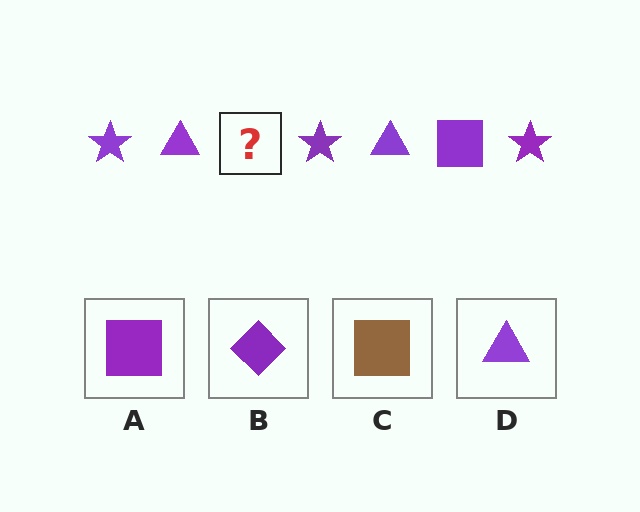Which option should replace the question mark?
Option A.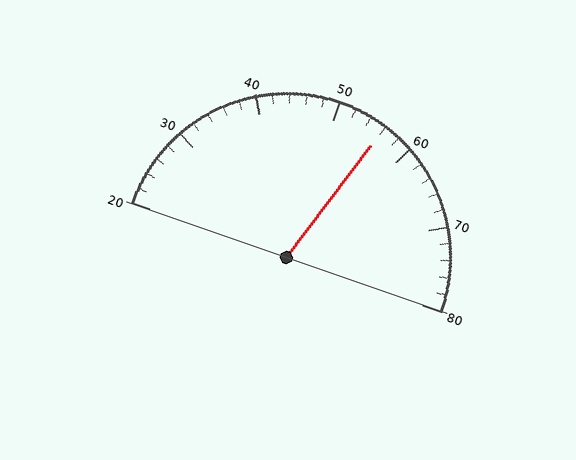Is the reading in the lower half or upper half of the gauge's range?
The reading is in the upper half of the range (20 to 80).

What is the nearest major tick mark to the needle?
The nearest major tick mark is 60.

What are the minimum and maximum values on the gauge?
The gauge ranges from 20 to 80.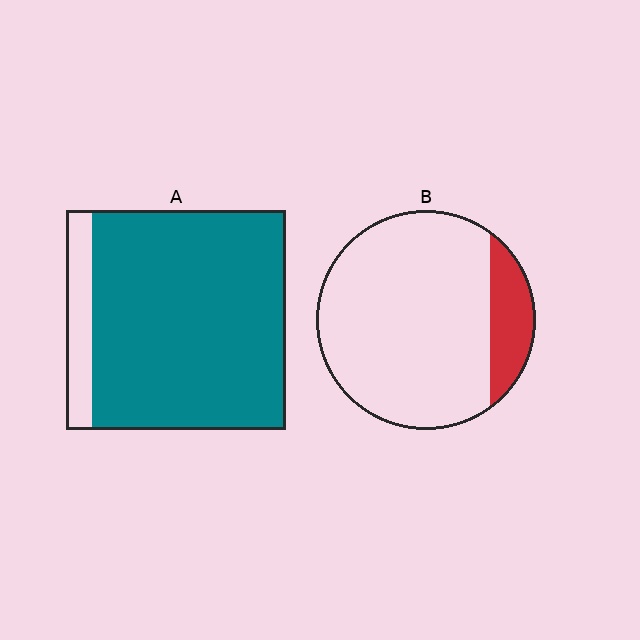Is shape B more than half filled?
No.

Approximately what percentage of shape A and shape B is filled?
A is approximately 90% and B is approximately 15%.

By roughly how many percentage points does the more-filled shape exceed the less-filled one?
By roughly 75 percentage points (A over B).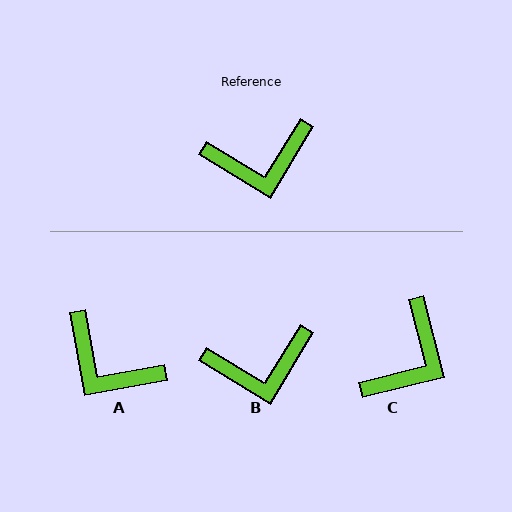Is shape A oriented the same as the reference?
No, it is off by about 49 degrees.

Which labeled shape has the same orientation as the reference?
B.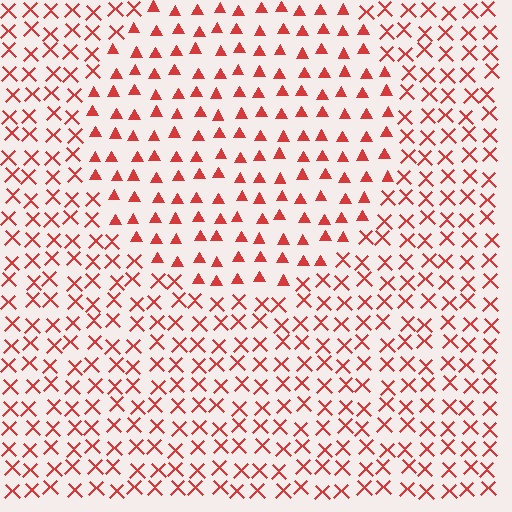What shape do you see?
I see a circle.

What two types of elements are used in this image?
The image uses triangles inside the circle region and X marks outside it.